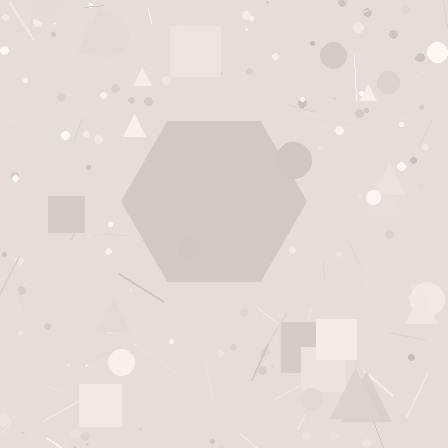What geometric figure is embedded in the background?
A hexagon is embedded in the background.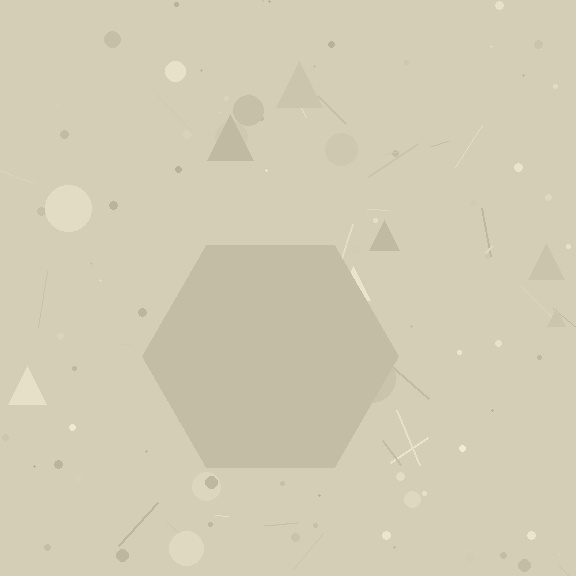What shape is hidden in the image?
A hexagon is hidden in the image.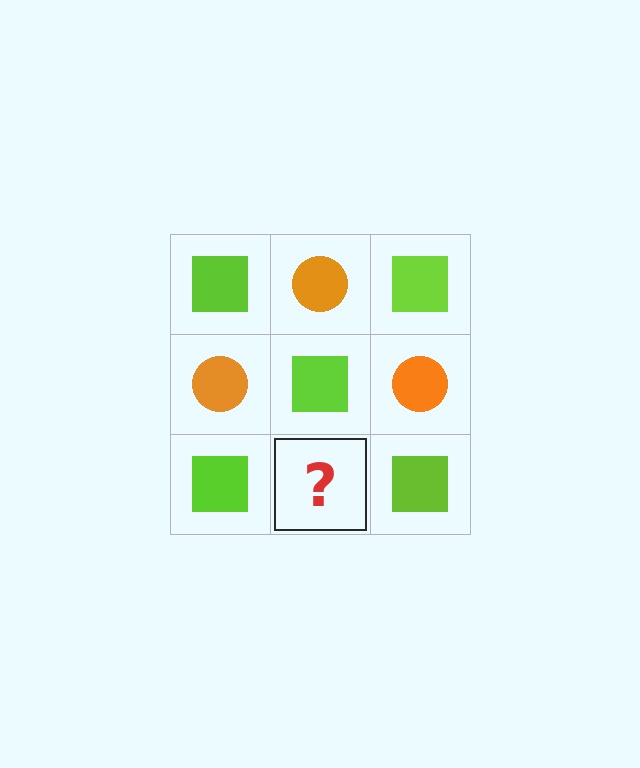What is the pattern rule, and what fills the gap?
The rule is that it alternates lime square and orange circle in a checkerboard pattern. The gap should be filled with an orange circle.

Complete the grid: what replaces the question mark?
The question mark should be replaced with an orange circle.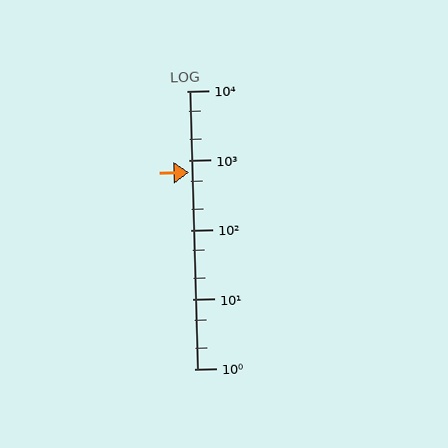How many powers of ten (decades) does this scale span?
The scale spans 4 decades, from 1 to 10000.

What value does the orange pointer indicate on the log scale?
The pointer indicates approximately 670.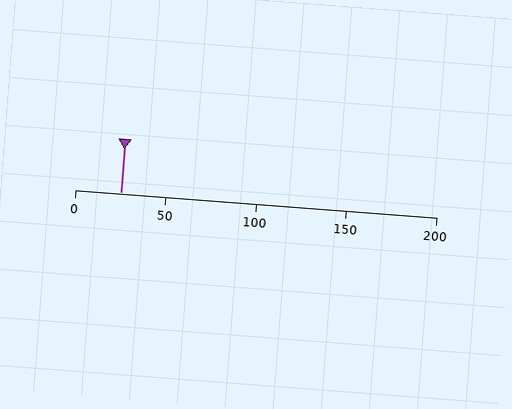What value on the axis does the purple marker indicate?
The marker indicates approximately 25.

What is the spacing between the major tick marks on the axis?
The major ticks are spaced 50 apart.